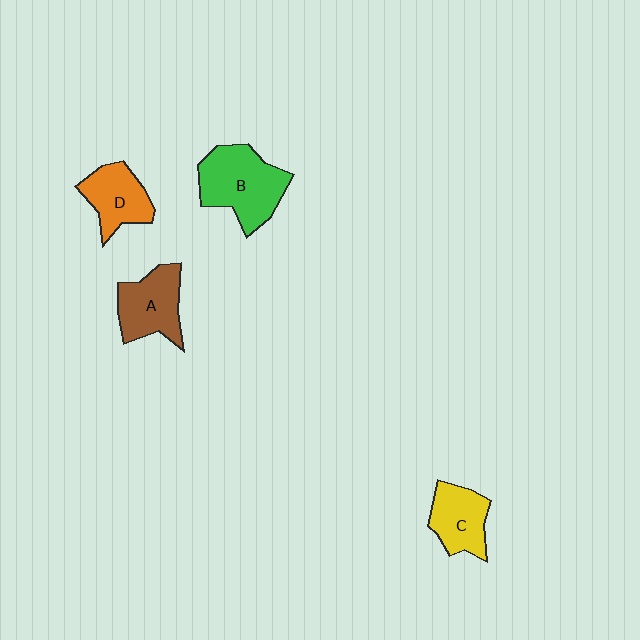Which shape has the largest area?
Shape B (green).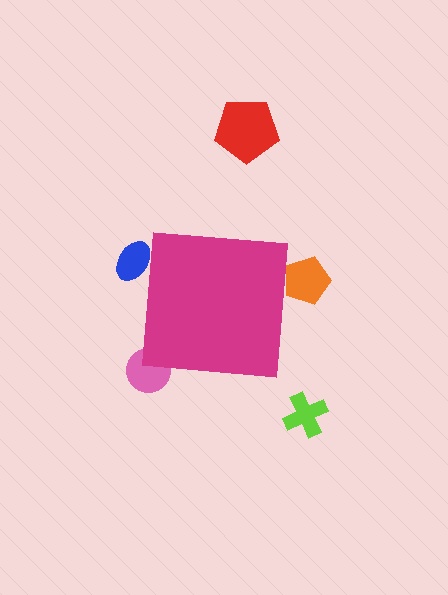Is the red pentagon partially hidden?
No, the red pentagon is fully visible.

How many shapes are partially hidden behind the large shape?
3 shapes are partially hidden.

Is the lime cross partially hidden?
No, the lime cross is fully visible.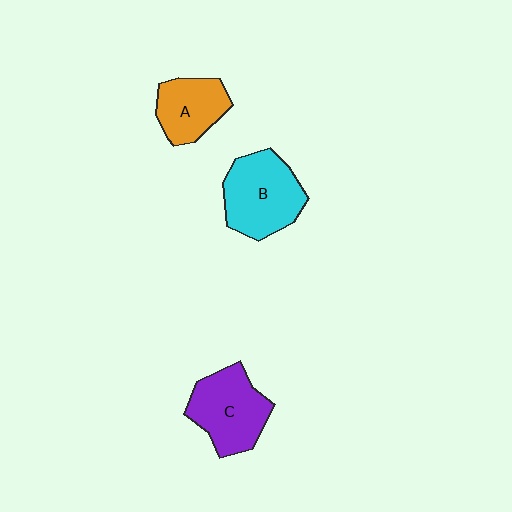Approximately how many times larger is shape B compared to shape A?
Approximately 1.5 times.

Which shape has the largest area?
Shape B (cyan).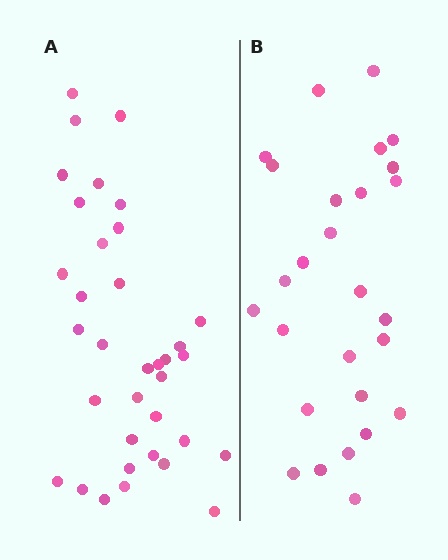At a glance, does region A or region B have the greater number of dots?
Region A (the left region) has more dots.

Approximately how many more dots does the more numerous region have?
Region A has roughly 8 or so more dots than region B.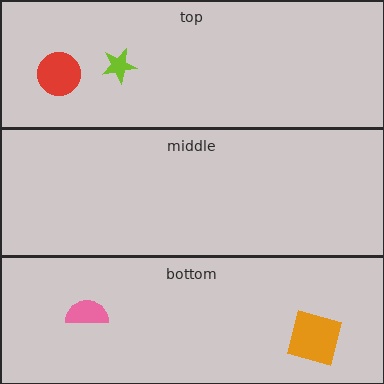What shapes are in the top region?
The lime star, the red circle.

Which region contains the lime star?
The top region.